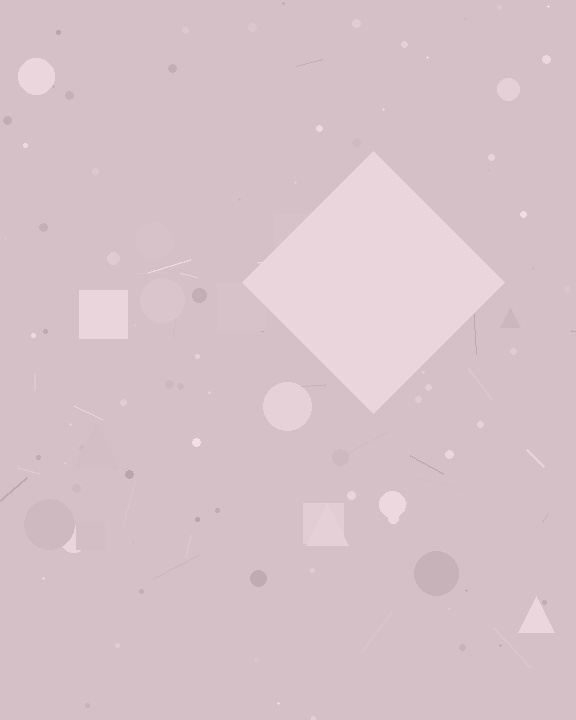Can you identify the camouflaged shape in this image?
The camouflaged shape is a diamond.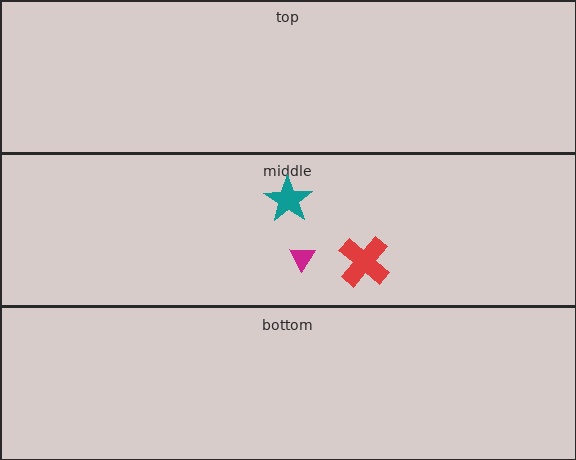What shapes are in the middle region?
The teal star, the magenta triangle, the red cross.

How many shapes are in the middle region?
3.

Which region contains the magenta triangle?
The middle region.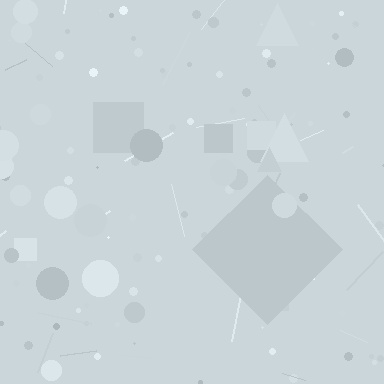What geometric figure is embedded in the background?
A diamond is embedded in the background.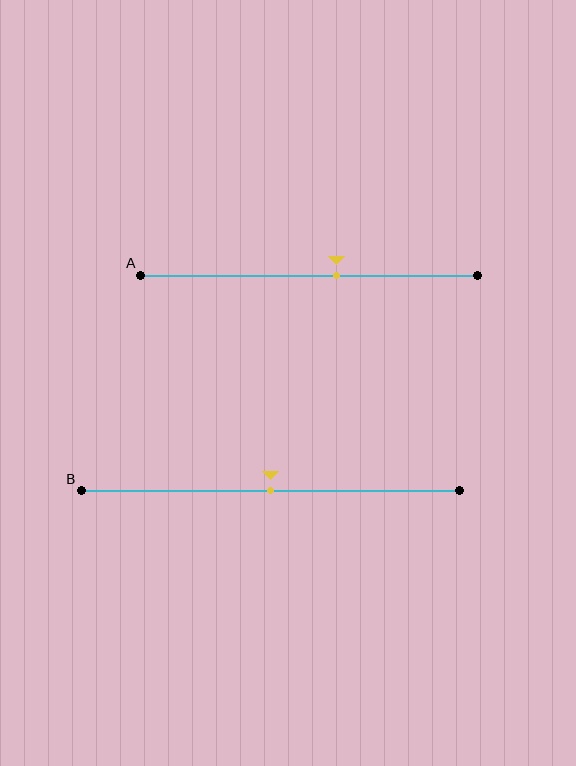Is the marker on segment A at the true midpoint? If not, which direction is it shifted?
No, the marker on segment A is shifted to the right by about 8% of the segment length.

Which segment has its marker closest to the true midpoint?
Segment B has its marker closest to the true midpoint.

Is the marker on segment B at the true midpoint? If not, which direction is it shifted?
Yes, the marker on segment B is at the true midpoint.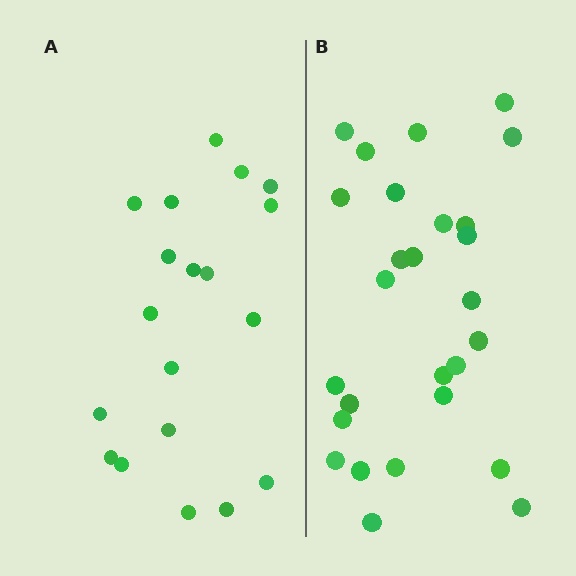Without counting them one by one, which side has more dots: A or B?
Region B (the right region) has more dots.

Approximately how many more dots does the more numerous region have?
Region B has roughly 8 or so more dots than region A.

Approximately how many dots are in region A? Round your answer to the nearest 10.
About 20 dots. (The exact count is 19, which rounds to 20.)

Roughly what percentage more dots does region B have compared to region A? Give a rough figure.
About 40% more.